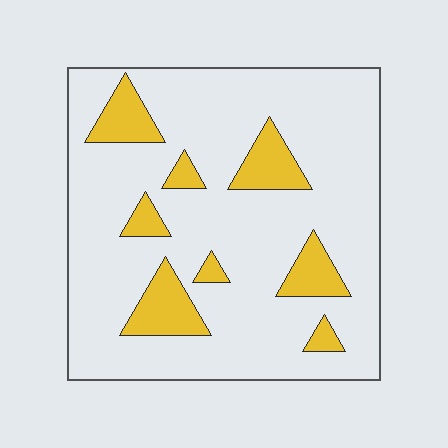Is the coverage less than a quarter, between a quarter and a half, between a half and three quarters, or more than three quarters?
Less than a quarter.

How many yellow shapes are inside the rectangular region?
8.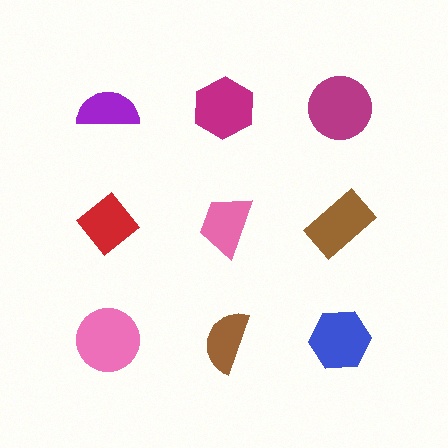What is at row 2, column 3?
A brown rectangle.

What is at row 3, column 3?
A blue hexagon.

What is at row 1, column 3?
A magenta circle.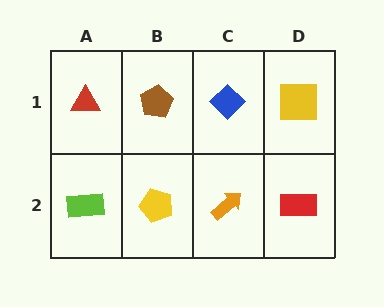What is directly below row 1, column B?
A yellow pentagon.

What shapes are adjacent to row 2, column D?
A yellow square (row 1, column D), an orange arrow (row 2, column C).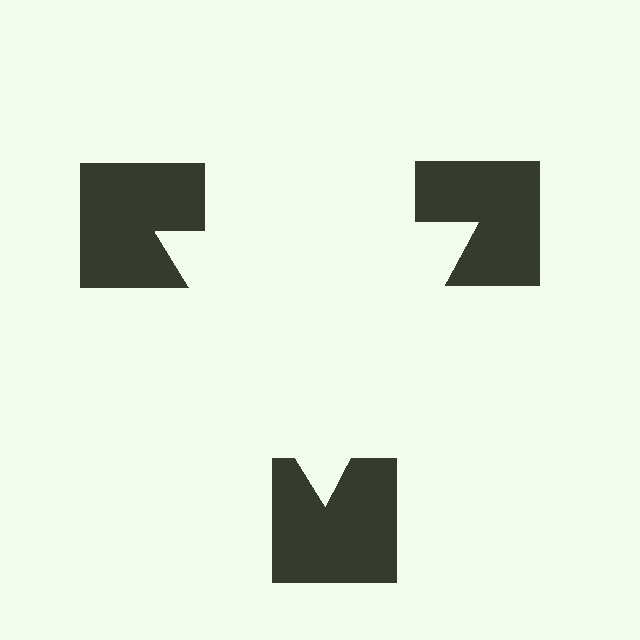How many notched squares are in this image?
There are 3 — one at each vertex of the illusory triangle.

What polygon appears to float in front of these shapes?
An illusory triangle — its edges are inferred from the aligned wedge cuts in the notched squares, not physically drawn.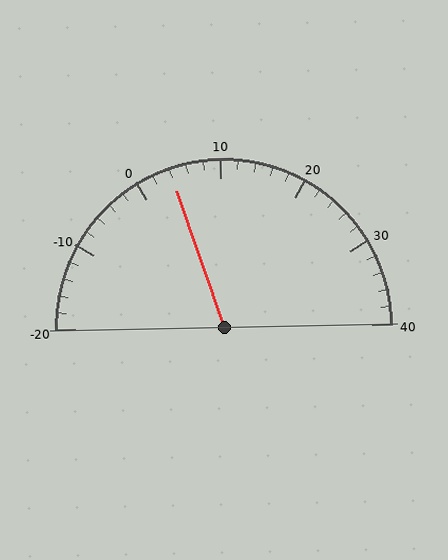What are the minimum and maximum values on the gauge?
The gauge ranges from -20 to 40.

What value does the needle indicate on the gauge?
The needle indicates approximately 4.